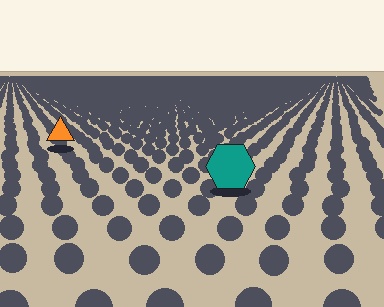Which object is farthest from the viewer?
The orange triangle is farthest from the viewer. It appears smaller and the ground texture around it is denser.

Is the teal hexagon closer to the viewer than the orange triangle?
Yes. The teal hexagon is closer — you can tell from the texture gradient: the ground texture is coarser near it.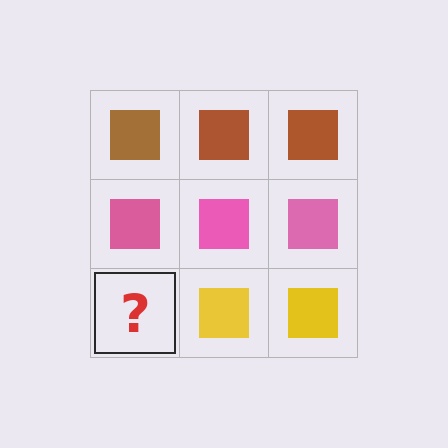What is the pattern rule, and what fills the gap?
The rule is that each row has a consistent color. The gap should be filled with a yellow square.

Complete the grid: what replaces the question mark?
The question mark should be replaced with a yellow square.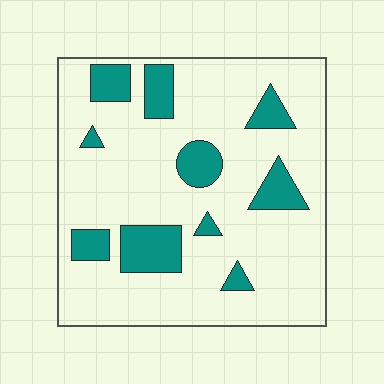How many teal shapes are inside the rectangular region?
10.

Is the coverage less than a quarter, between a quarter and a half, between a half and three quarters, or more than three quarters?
Less than a quarter.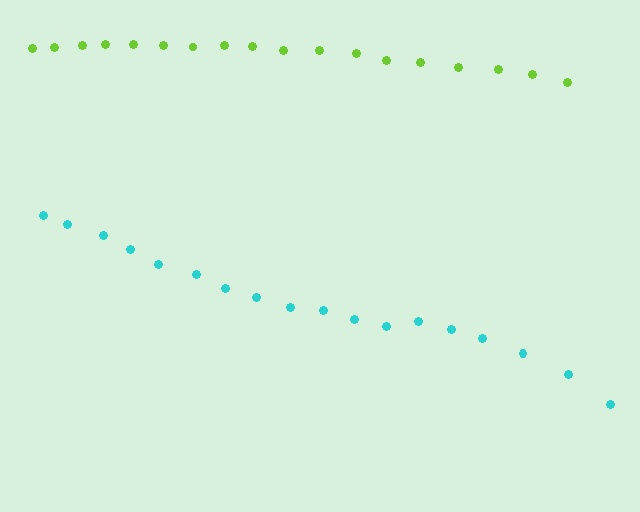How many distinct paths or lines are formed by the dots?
There are 2 distinct paths.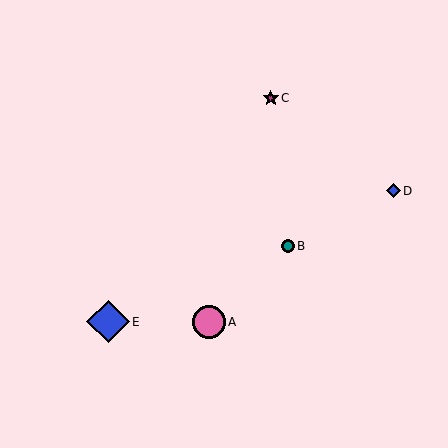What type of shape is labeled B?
Shape B is a teal circle.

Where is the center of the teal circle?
The center of the teal circle is at (288, 246).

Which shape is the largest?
The blue diamond (labeled E) is the largest.